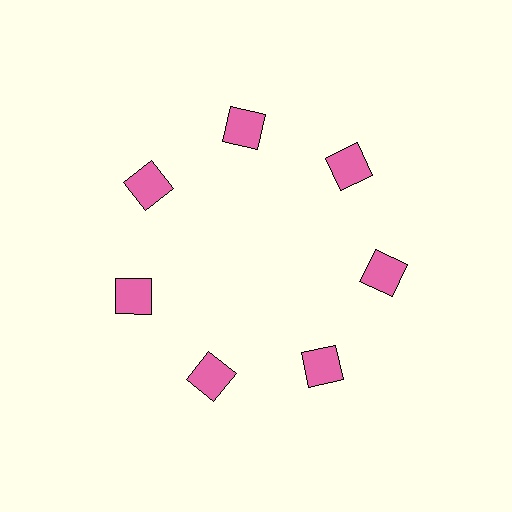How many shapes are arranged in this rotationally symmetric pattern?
There are 7 shapes, arranged in 7 groups of 1.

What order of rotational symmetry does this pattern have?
This pattern has 7-fold rotational symmetry.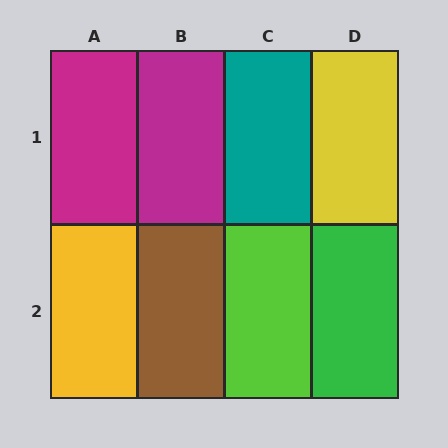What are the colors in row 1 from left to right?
Magenta, magenta, teal, yellow.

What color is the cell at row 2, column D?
Green.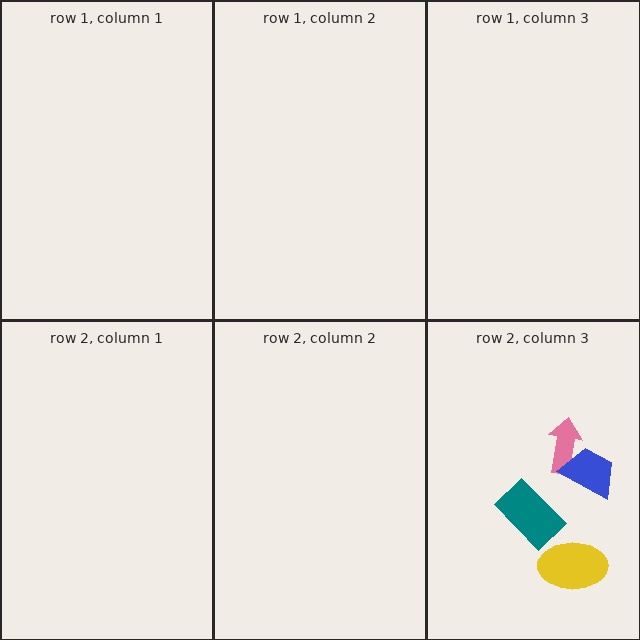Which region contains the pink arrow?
The row 2, column 3 region.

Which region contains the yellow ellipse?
The row 2, column 3 region.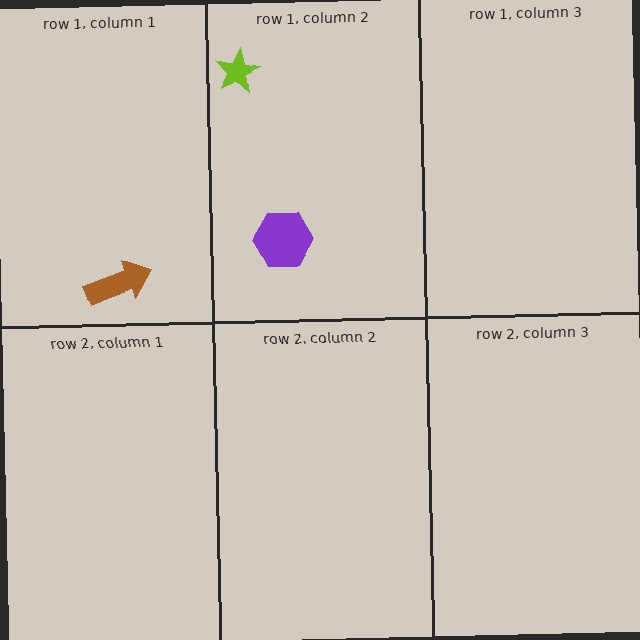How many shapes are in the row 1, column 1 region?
1.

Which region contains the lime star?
The row 1, column 2 region.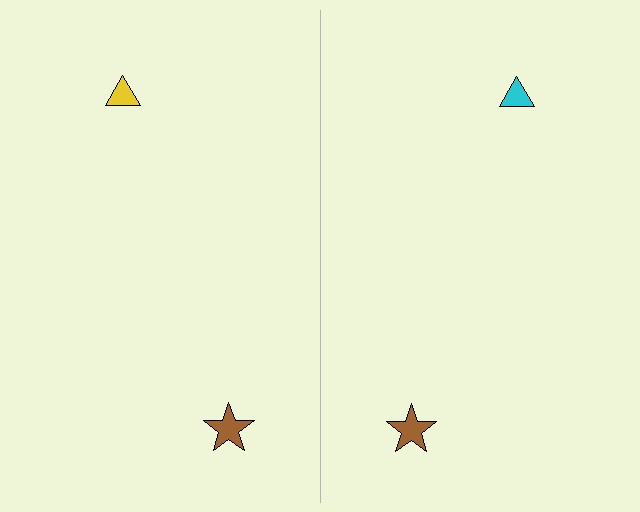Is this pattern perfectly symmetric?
No, the pattern is not perfectly symmetric. The cyan triangle on the right side breaks the symmetry — its mirror counterpart is yellow.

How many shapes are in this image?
There are 4 shapes in this image.